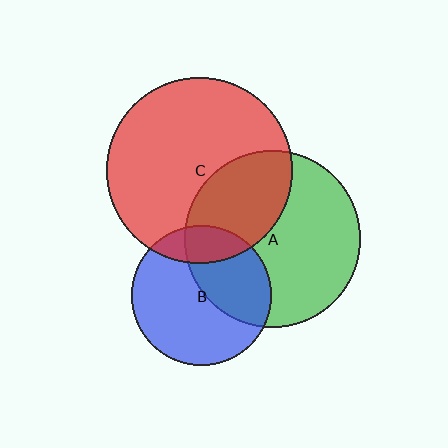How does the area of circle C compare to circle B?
Approximately 1.8 times.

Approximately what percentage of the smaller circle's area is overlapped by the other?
Approximately 40%.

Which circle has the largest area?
Circle C (red).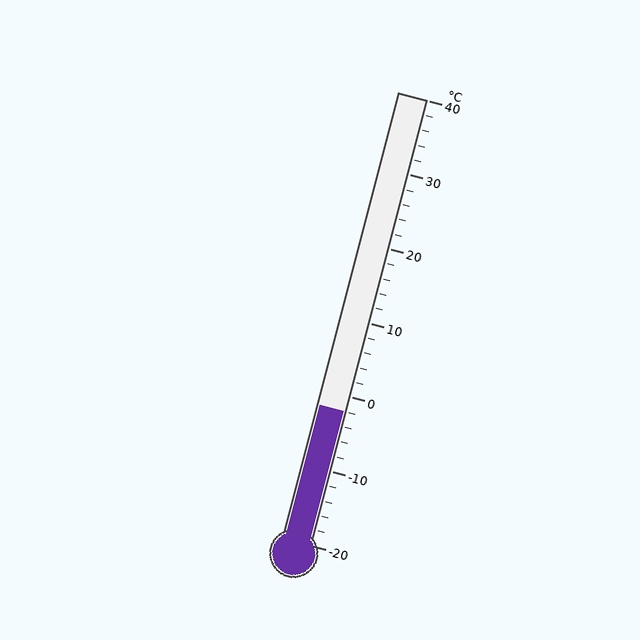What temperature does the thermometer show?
The thermometer shows approximately -2°C.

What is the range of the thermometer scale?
The thermometer scale ranges from -20°C to 40°C.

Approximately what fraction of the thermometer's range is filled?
The thermometer is filled to approximately 30% of its range.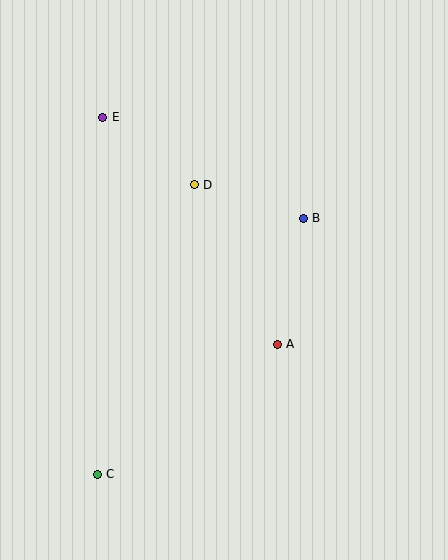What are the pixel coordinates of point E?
Point E is at (103, 117).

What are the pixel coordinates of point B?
Point B is at (303, 218).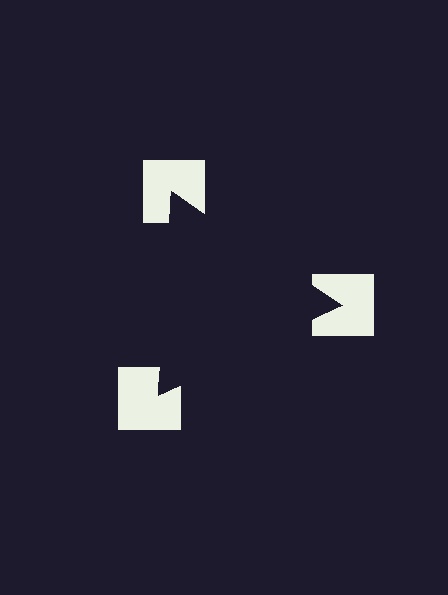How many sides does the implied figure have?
3 sides.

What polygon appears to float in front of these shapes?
An illusory triangle — its edges are inferred from the aligned wedge cuts in the notched squares, not physically drawn.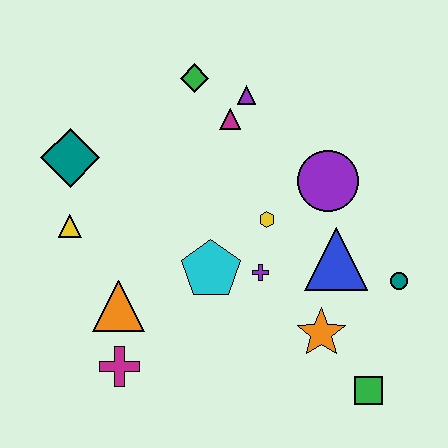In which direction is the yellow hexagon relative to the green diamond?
The yellow hexagon is below the green diamond.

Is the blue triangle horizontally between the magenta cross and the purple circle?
No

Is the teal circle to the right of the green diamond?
Yes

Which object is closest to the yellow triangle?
The teal diamond is closest to the yellow triangle.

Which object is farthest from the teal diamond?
The green square is farthest from the teal diamond.